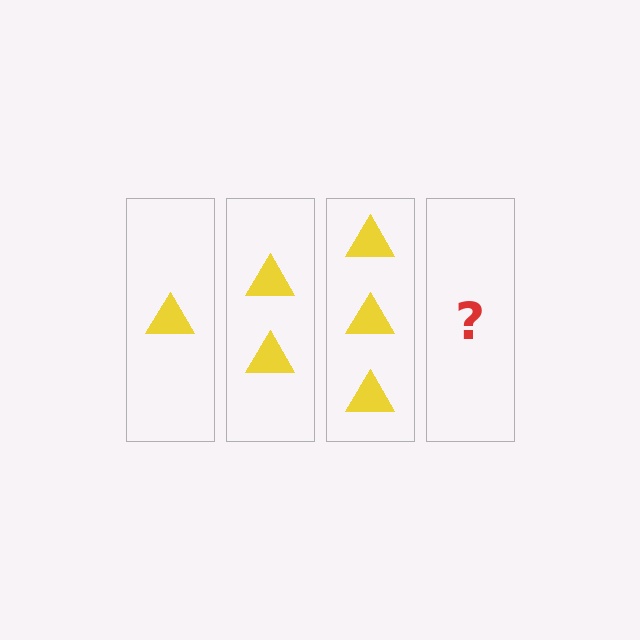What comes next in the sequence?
The next element should be 4 triangles.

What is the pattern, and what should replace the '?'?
The pattern is that each step adds one more triangle. The '?' should be 4 triangles.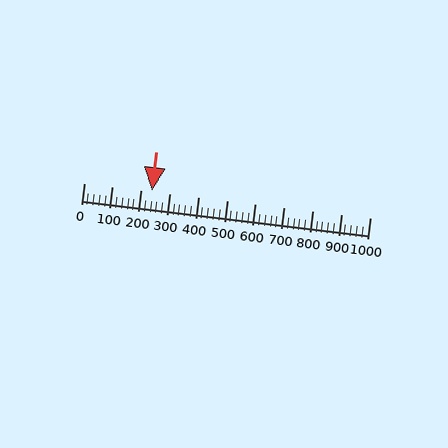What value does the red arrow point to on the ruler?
The red arrow points to approximately 238.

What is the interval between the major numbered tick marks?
The major tick marks are spaced 100 units apart.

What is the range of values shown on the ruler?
The ruler shows values from 0 to 1000.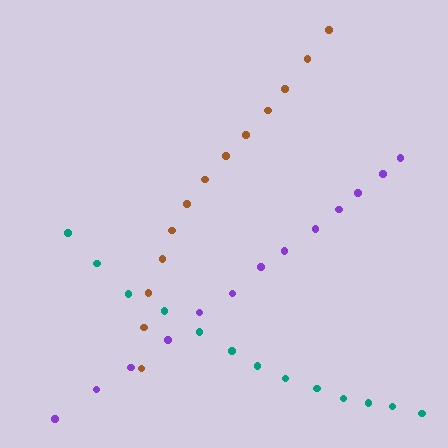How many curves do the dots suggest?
There are 3 distinct paths.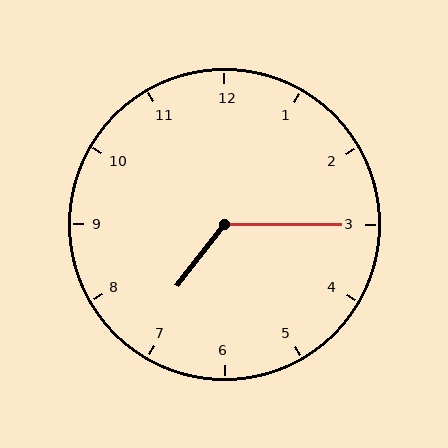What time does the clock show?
7:15.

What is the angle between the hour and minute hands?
Approximately 128 degrees.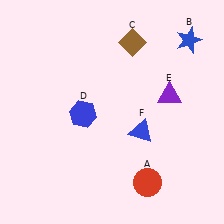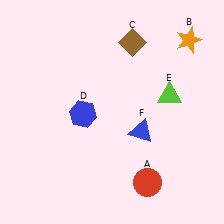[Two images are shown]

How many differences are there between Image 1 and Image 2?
There are 2 differences between the two images.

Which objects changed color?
B changed from blue to orange. E changed from purple to lime.